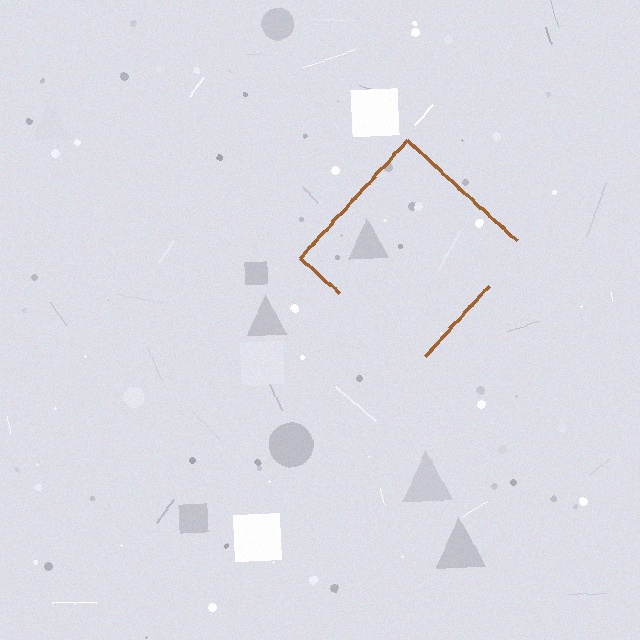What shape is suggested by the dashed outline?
The dashed outline suggests a diamond.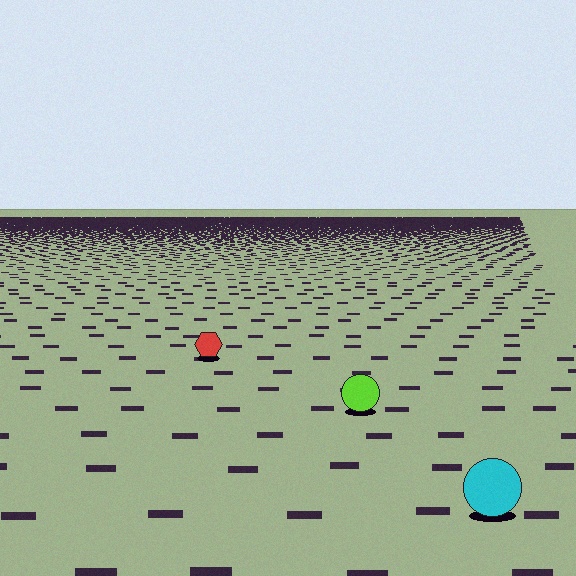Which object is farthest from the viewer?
The red hexagon is farthest from the viewer. It appears smaller and the ground texture around it is denser.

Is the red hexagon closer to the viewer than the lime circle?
No. The lime circle is closer — you can tell from the texture gradient: the ground texture is coarser near it.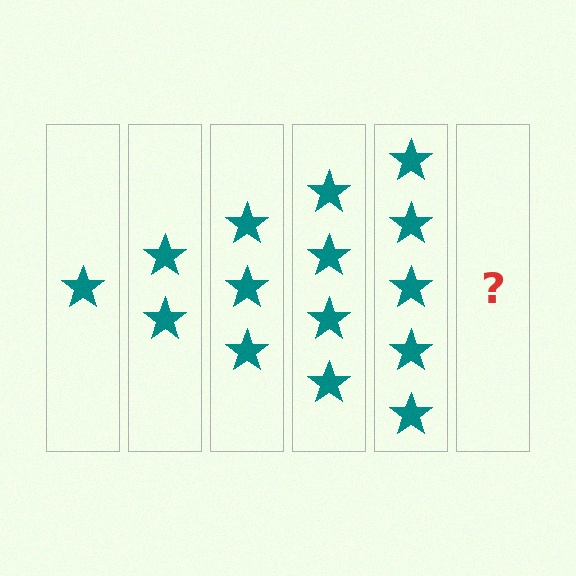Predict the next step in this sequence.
The next step is 6 stars.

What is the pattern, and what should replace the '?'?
The pattern is that each step adds one more star. The '?' should be 6 stars.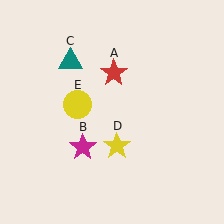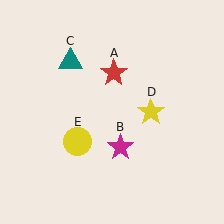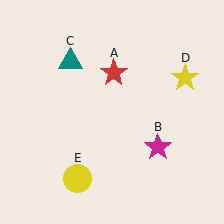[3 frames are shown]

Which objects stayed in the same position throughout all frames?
Red star (object A) and teal triangle (object C) remained stationary.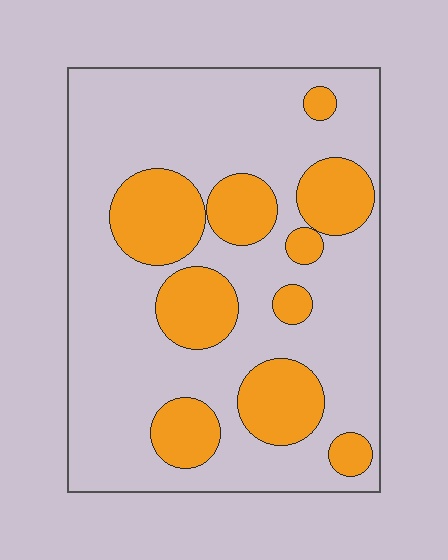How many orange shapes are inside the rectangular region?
10.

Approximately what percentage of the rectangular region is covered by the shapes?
Approximately 30%.